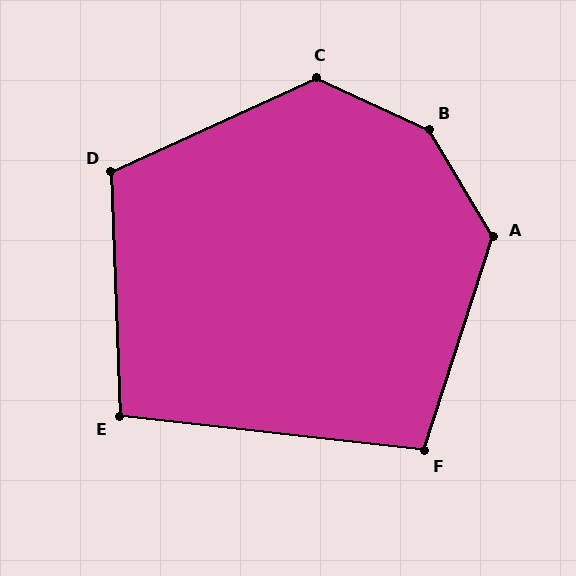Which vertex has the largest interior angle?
B, at approximately 146 degrees.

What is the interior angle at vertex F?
Approximately 102 degrees (obtuse).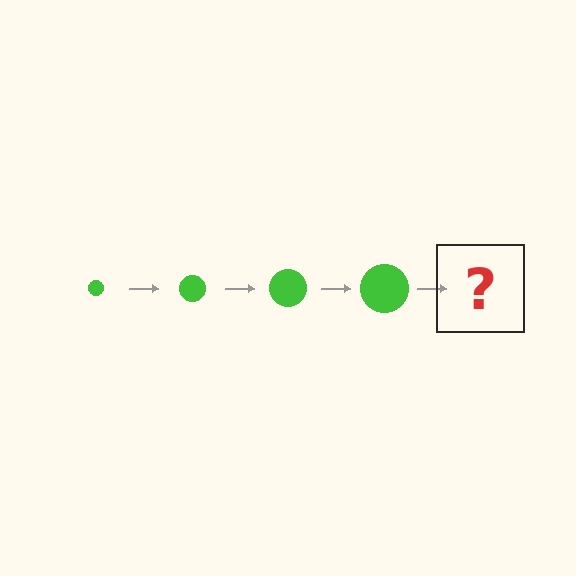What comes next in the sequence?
The next element should be a green circle, larger than the previous one.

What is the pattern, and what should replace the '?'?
The pattern is that the circle gets progressively larger each step. The '?' should be a green circle, larger than the previous one.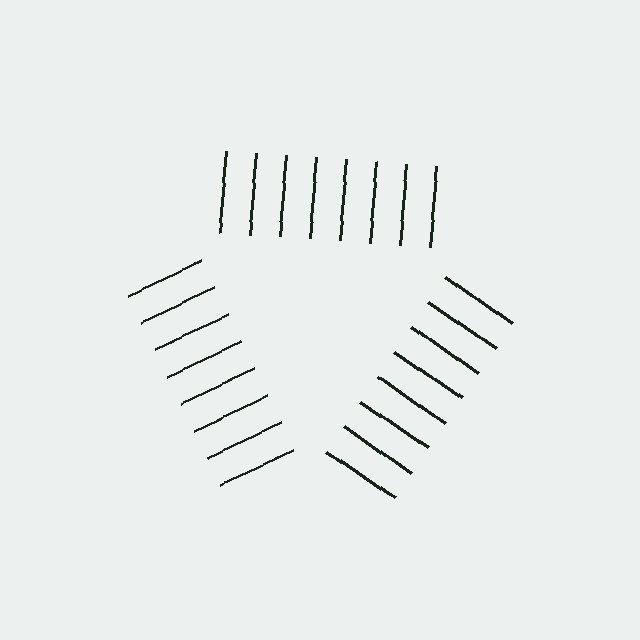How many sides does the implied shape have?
3 sides — the line-ends trace a triangle.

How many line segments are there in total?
24 — 8 along each of the 3 edges.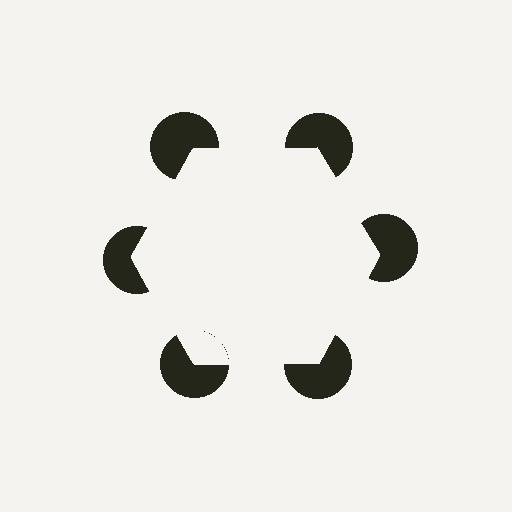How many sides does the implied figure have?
6 sides.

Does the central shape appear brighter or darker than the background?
It typically appears slightly brighter than the background, even though no actual brightness change is drawn.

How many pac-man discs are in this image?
There are 6 — one at each vertex of the illusory hexagon.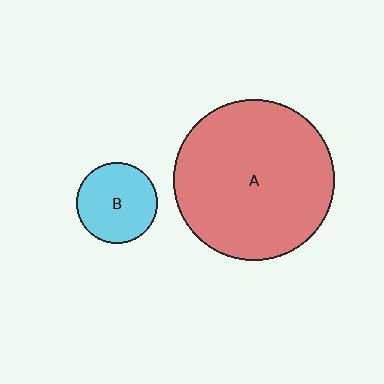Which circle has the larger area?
Circle A (red).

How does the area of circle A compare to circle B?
Approximately 3.9 times.